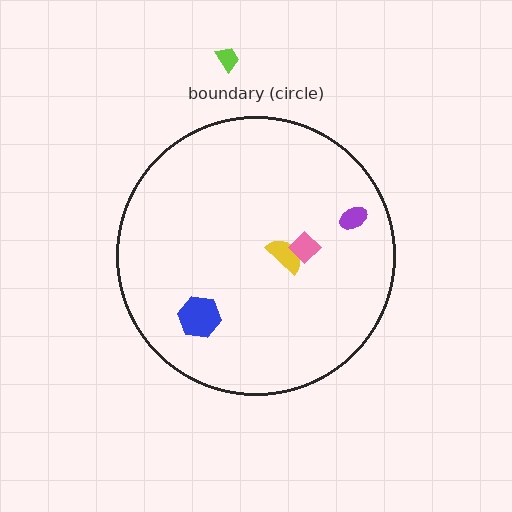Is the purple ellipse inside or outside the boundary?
Inside.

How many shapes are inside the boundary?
4 inside, 1 outside.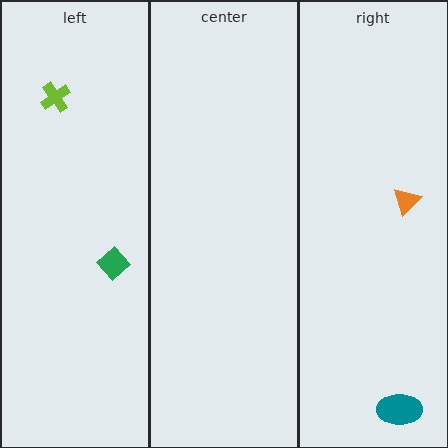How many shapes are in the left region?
2.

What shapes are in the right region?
The orange triangle, the teal ellipse.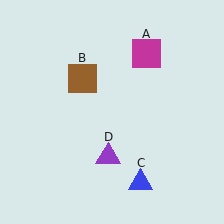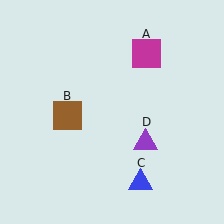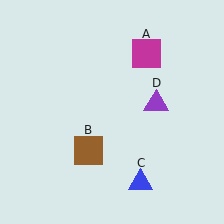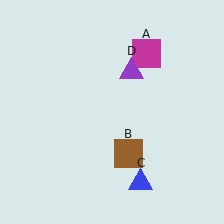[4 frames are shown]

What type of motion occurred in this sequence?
The brown square (object B), purple triangle (object D) rotated counterclockwise around the center of the scene.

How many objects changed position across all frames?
2 objects changed position: brown square (object B), purple triangle (object D).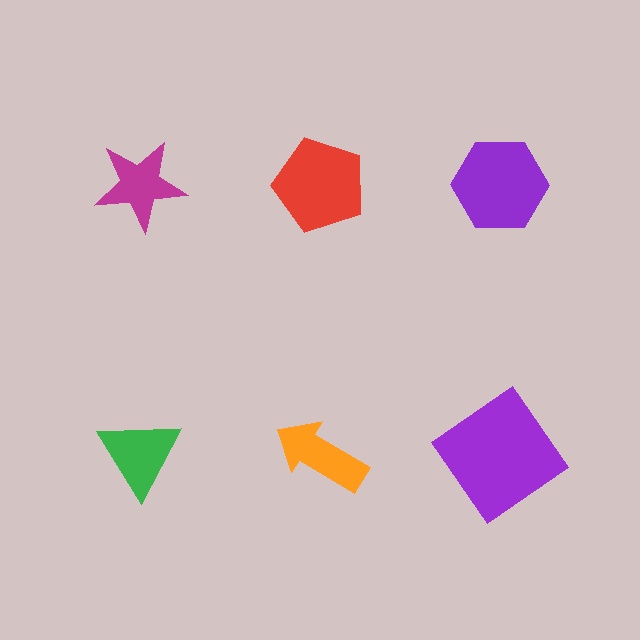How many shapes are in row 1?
3 shapes.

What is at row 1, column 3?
A purple hexagon.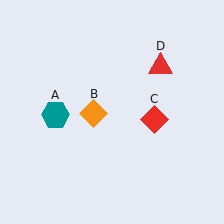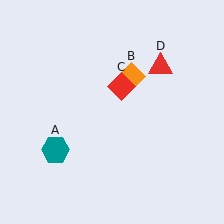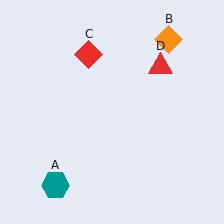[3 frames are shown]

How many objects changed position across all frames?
3 objects changed position: teal hexagon (object A), orange diamond (object B), red diamond (object C).